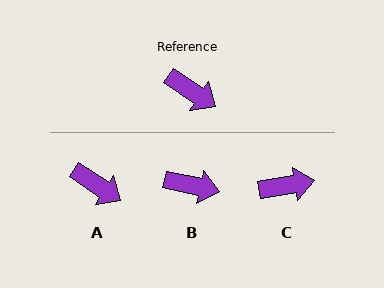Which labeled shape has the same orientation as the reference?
A.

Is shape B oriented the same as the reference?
No, it is off by about 22 degrees.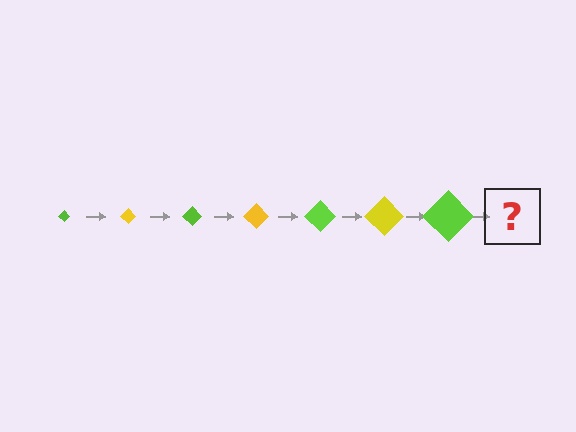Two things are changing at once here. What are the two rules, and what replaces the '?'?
The two rules are that the diamond grows larger each step and the color cycles through lime and yellow. The '?' should be a yellow diamond, larger than the previous one.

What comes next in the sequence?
The next element should be a yellow diamond, larger than the previous one.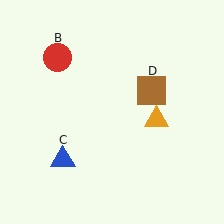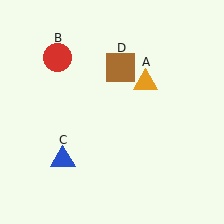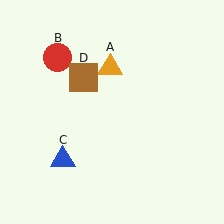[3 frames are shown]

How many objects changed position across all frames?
2 objects changed position: orange triangle (object A), brown square (object D).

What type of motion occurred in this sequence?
The orange triangle (object A), brown square (object D) rotated counterclockwise around the center of the scene.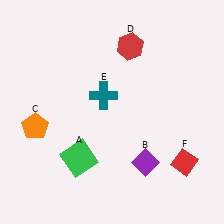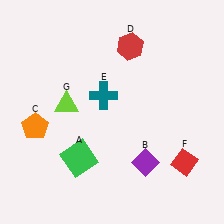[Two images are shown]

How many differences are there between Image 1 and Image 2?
There is 1 difference between the two images.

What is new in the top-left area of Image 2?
A lime triangle (G) was added in the top-left area of Image 2.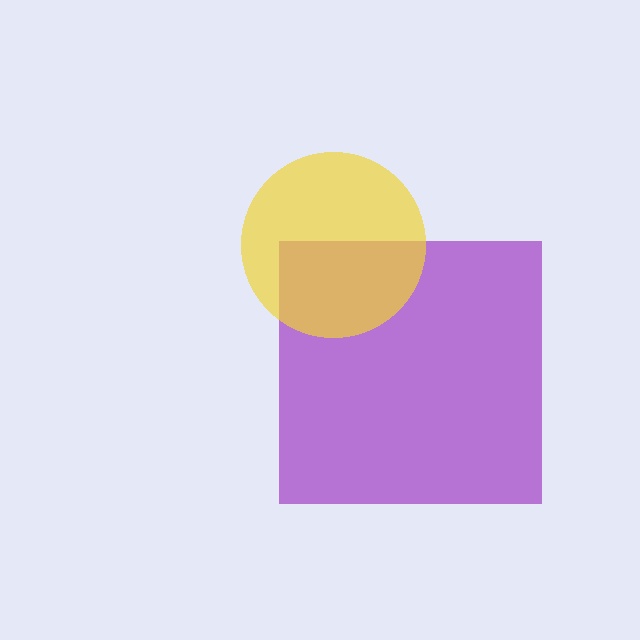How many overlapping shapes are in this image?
There are 2 overlapping shapes in the image.